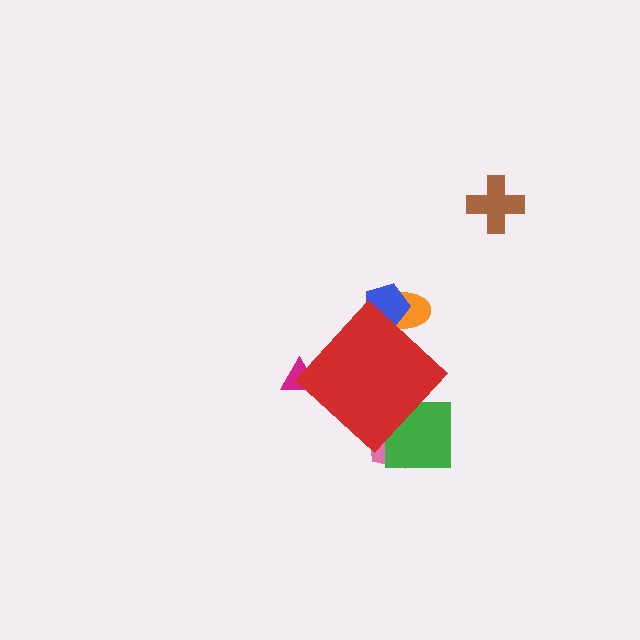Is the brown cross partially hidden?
No, the brown cross is fully visible.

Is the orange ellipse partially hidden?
Yes, the orange ellipse is partially hidden behind the red diamond.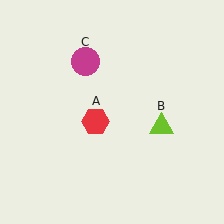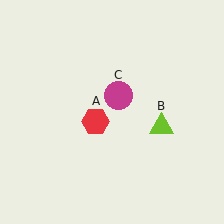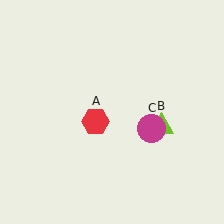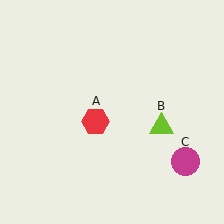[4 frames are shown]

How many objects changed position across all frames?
1 object changed position: magenta circle (object C).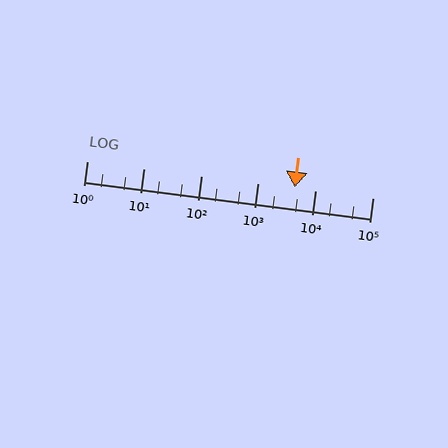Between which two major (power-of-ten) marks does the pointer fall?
The pointer is between 1000 and 10000.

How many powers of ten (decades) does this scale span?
The scale spans 5 decades, from 1 to 100000.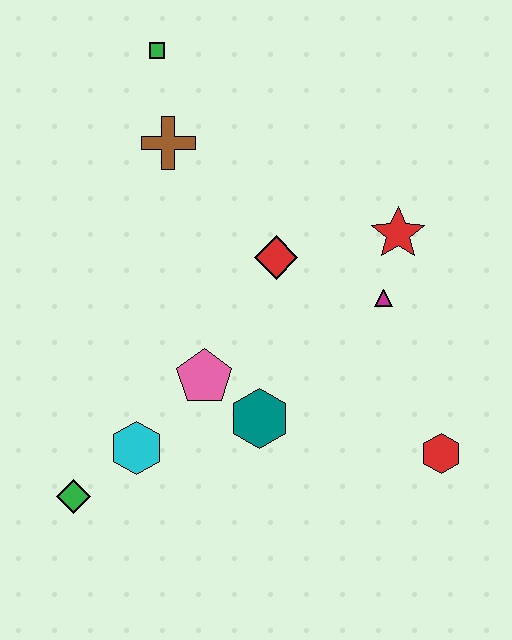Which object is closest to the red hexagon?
The magenta triangle is closest to the red hexagon.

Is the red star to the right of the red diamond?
Yes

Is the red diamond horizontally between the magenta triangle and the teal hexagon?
Yes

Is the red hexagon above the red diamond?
No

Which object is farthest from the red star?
The green diamond is farthest from the red star.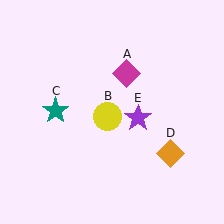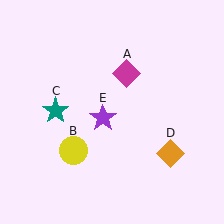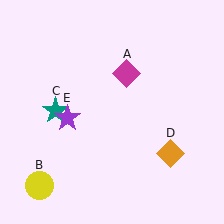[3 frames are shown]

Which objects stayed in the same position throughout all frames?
Magenta diamond (object A) and teal star (object C) and orange diamond (object D) remained stationary.